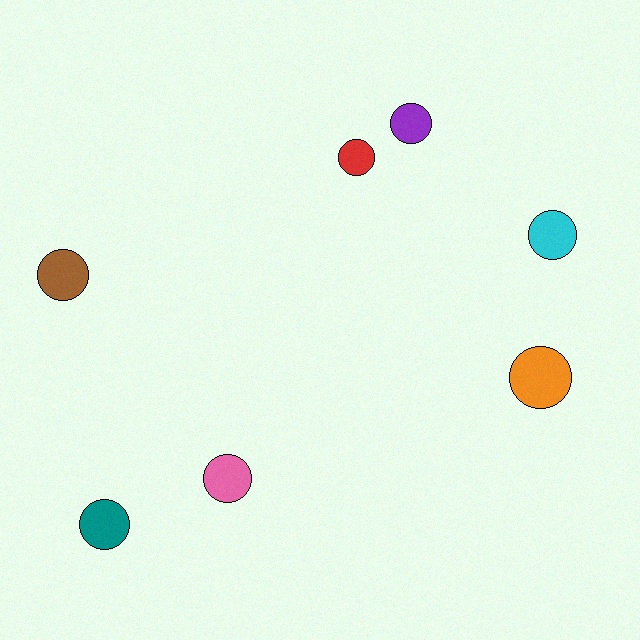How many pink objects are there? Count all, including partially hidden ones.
There is 1 pink object.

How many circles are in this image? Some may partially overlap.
There are 7 circles.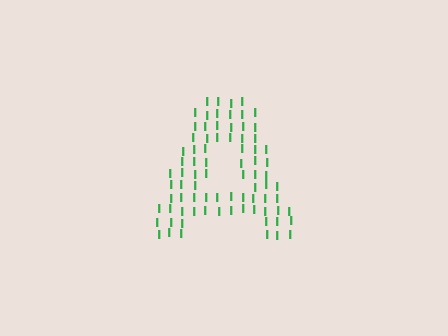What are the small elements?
The small elements are letter I's.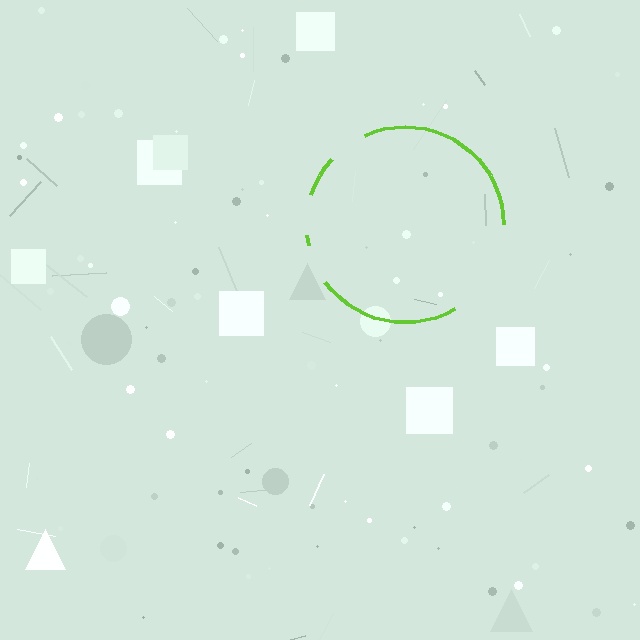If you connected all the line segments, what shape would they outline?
They would outline a circle.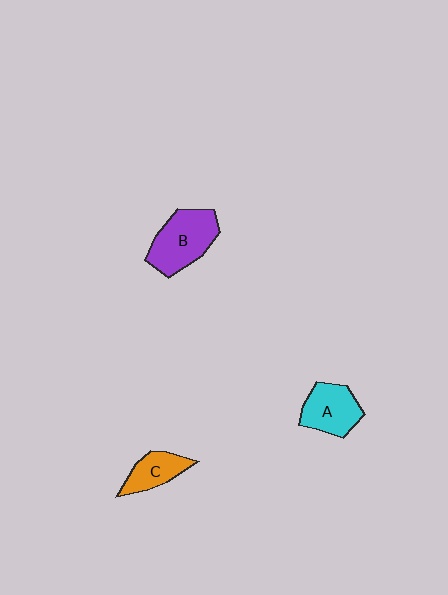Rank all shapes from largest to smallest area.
From largest to smallest: B (purple), A (cyan), C (orange).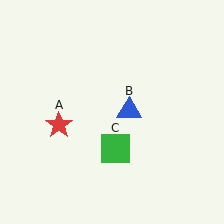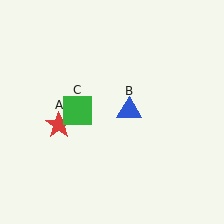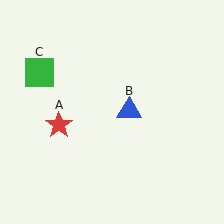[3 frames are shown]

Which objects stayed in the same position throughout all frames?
Red star (object A) and blue triangle (object B) remained stationary.